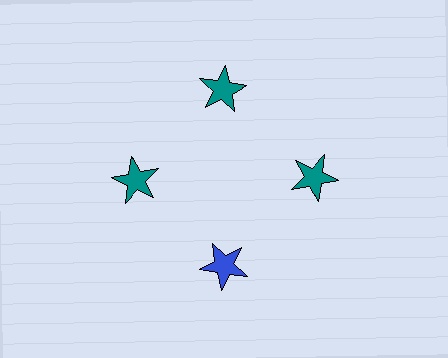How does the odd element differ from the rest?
It has a different color: blue instead of teal.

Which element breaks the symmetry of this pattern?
The blue star at roughly the 6 o'clock position breaks the symmetry. All other shapes are teal stars.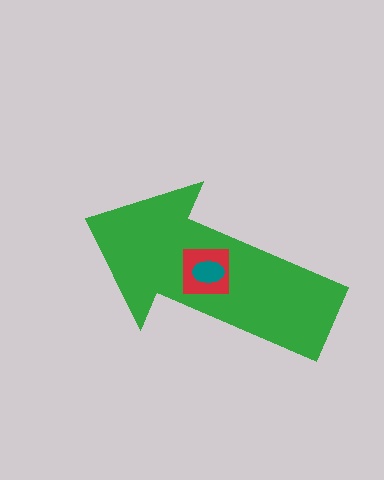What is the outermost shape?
The green arrow.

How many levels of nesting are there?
3.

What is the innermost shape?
The teal ellipse.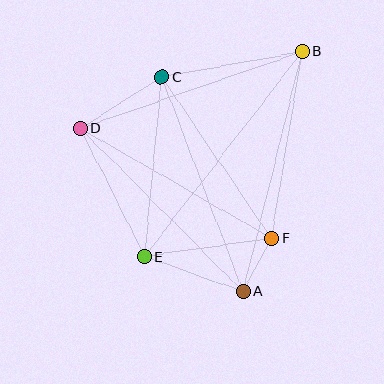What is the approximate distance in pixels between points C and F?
The distance between C and F is approximately 195 pixels.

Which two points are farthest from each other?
Points B and E are farthest from each other.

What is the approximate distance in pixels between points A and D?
The distance between A and D is approximately 230 pixels.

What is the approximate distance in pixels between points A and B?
The distance between A and B is approximately 247 pixels.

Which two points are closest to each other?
Points A and F are closest to each other.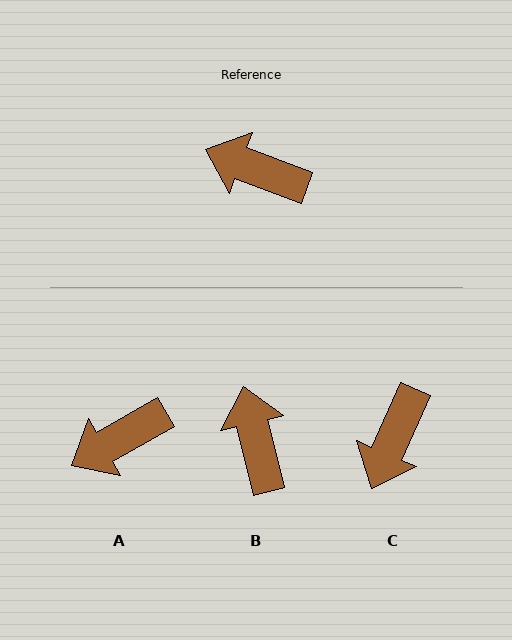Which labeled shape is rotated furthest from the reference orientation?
C, about 87 degrees away.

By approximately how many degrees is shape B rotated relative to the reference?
Approximately 55 degrees clockwise.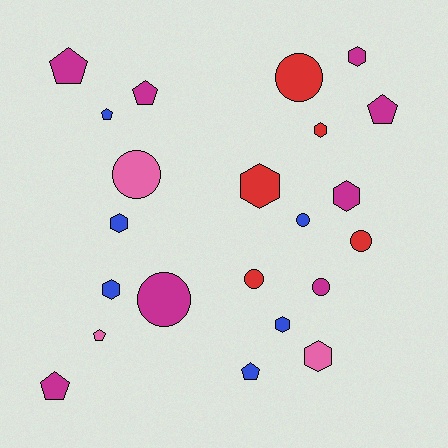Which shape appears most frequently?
Hexagon, with 8 objects.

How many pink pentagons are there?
There is 1 pink pentagon.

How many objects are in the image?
There are 22 objects.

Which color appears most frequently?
Magenta, with 8 objects.